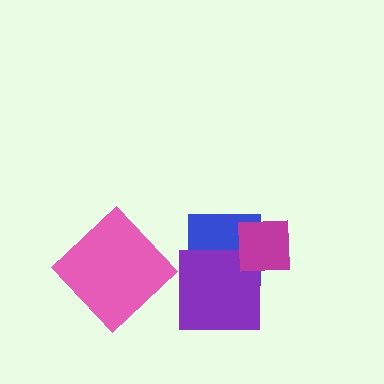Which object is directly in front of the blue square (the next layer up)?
The purple square is directly in front of the blue square.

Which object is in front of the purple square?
The magenta square is in front of the purple square.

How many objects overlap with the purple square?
2 objects overlap with the purple square.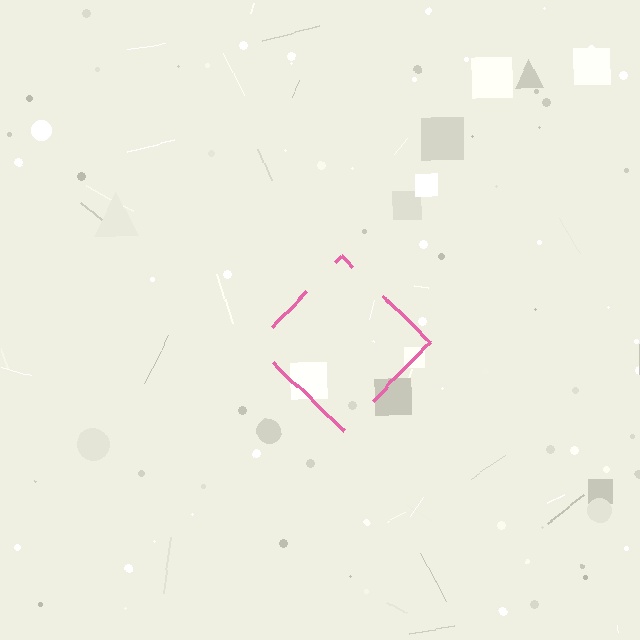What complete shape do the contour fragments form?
The contour fragments form a diamond.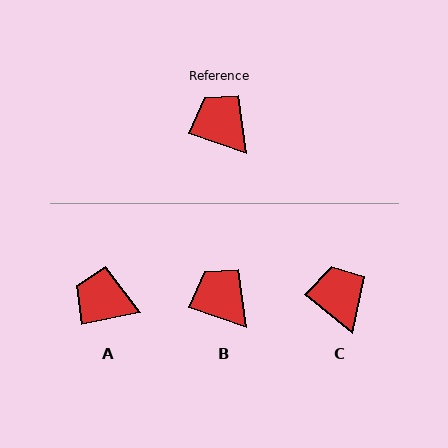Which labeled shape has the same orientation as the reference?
B.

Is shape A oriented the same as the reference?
No, it is off by about 30 degrees.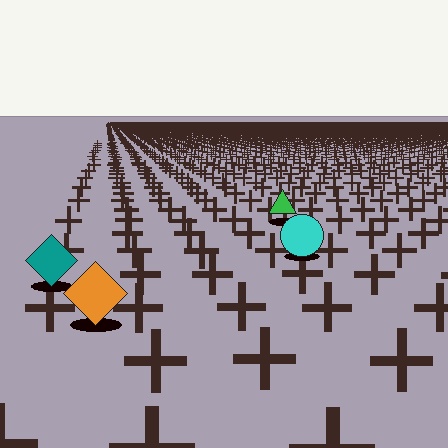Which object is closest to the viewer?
The orange diamond is closest. The texture marks near it are larger and more spread out.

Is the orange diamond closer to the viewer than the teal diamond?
Yes. The orange diamond is closer — you can tell from the texture gradient: the ground texture is coarser near it.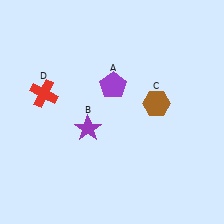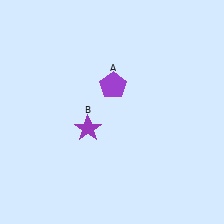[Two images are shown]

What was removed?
The red cross (D), the brown hexagon (C) were removed in Image 2.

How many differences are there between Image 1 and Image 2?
There are 2 differences between the two images.